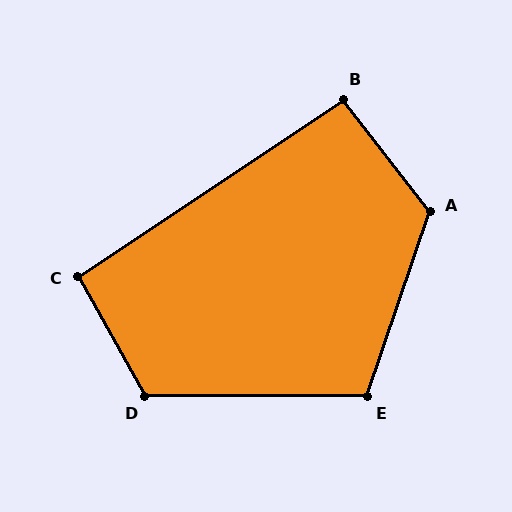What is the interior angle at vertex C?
Approximately 95 degrees (approximately right).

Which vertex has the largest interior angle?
A, at approximately 124 degrees.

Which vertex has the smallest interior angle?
B, at approximately 94 degrees.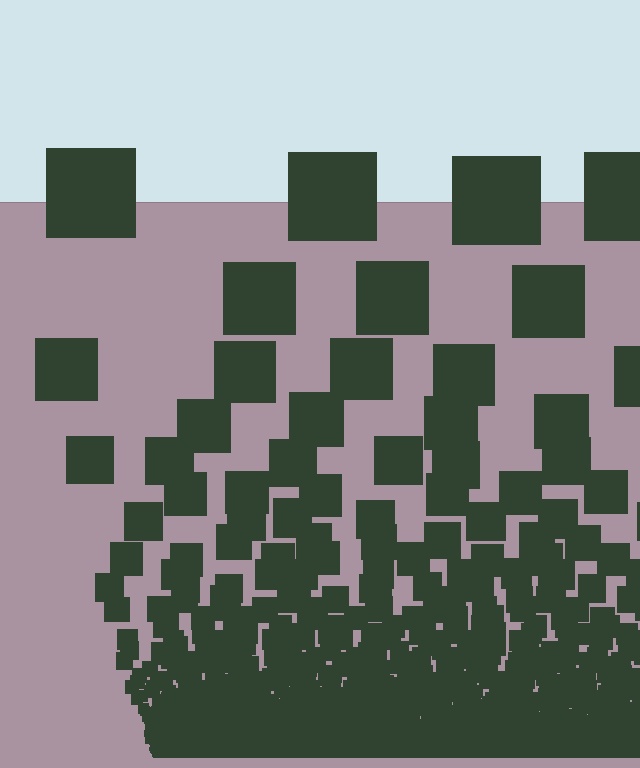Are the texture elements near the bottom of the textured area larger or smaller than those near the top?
Smaller. The gradient is inverted — elements near the bottom are smaller and denser.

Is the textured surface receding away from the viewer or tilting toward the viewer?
The surface appears to tilt toward the viewer. Texture elements get larger and sparser toward the top.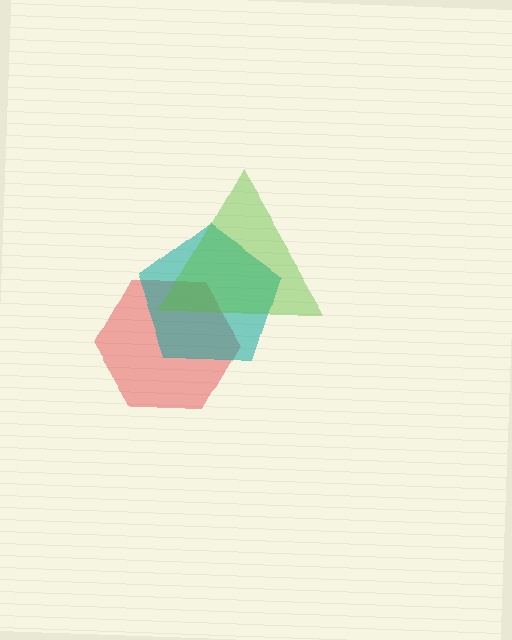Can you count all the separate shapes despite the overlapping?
Yes, there are 3 separate shapes.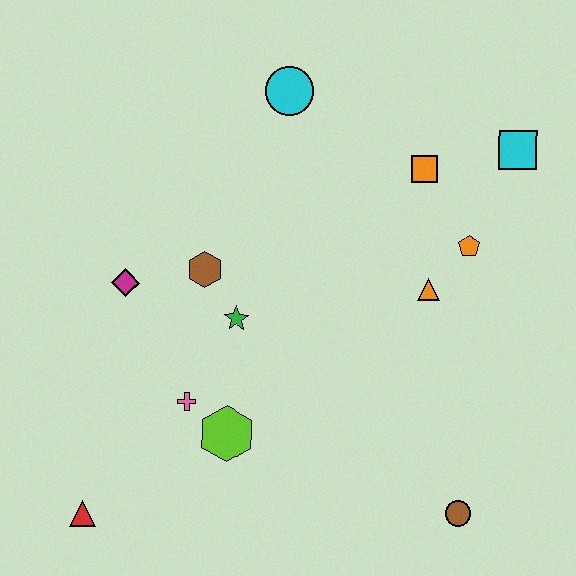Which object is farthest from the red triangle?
The cyan square is farthest from the red triangle.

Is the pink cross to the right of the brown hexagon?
No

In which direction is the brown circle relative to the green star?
The brown circle is to the right of the green star.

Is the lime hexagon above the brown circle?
Yes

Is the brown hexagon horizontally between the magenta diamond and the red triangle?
No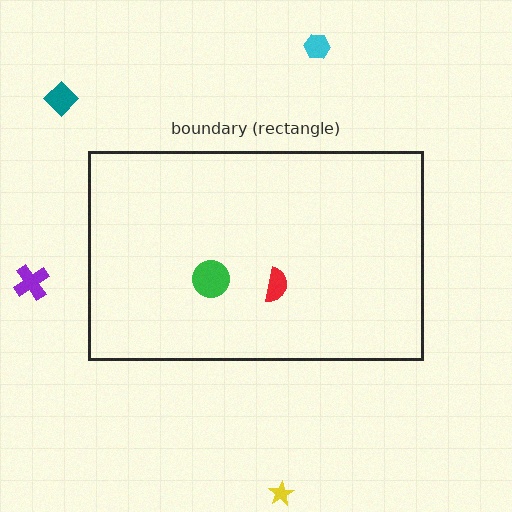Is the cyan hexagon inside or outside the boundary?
Outside.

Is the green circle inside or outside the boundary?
Inside.